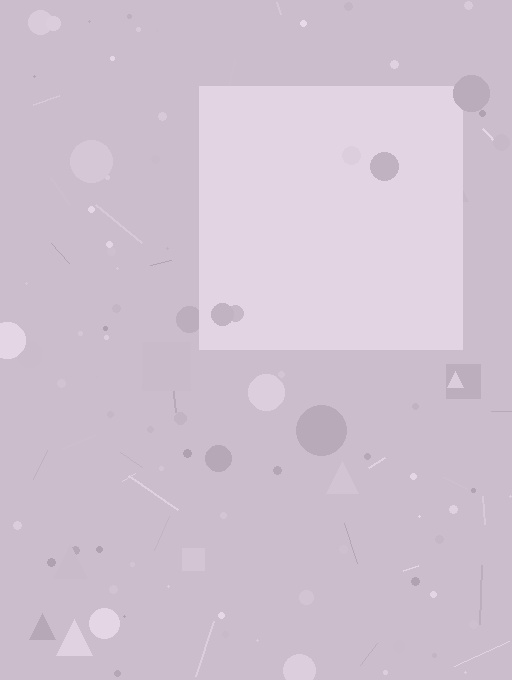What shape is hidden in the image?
A square is hidden in the image.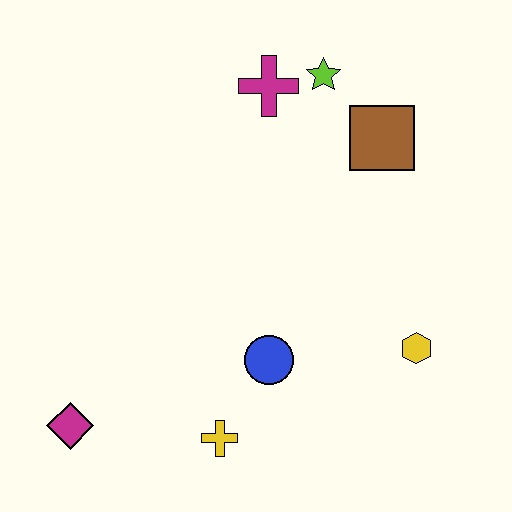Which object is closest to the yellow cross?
The blue circle is closest to the yellow cross.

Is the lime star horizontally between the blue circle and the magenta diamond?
No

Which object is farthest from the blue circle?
The lime star is farthest from the blue circle.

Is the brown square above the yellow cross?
Yes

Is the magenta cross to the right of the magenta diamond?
Yes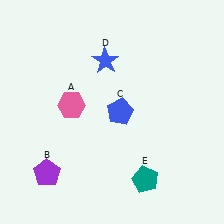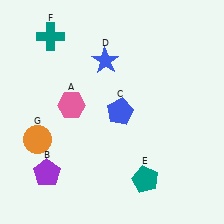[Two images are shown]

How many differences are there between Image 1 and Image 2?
There are 2 differences between the two images.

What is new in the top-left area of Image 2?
A teal cross (F) was added in the top-left area of Image 2.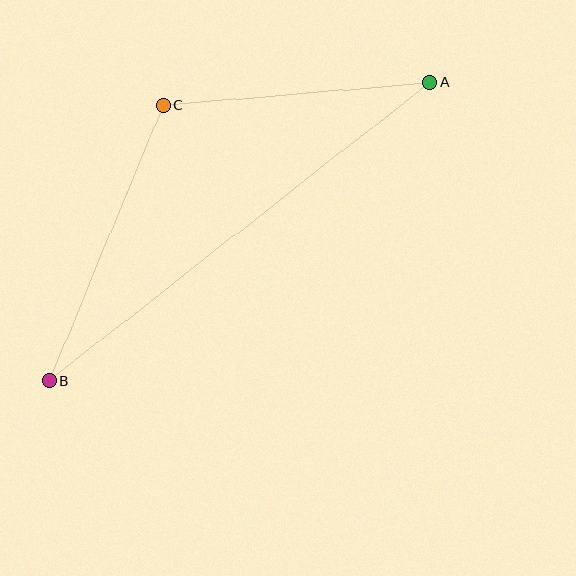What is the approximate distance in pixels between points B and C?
The distance between B and C is approximately 298 pixels.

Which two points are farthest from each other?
Points A and B are farthest from each other.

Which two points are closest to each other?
Points A and C are closest to each other.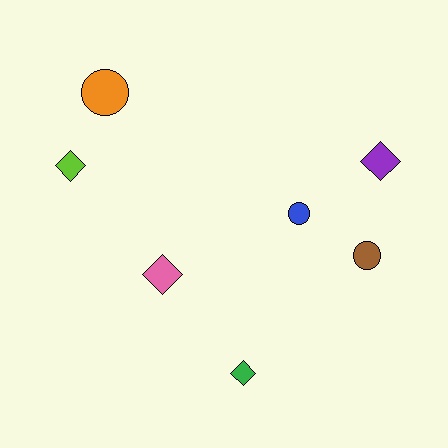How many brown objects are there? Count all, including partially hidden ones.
There is 1 brown object.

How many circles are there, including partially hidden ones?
There are 3 circles.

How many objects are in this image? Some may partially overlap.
There are 7 objects.